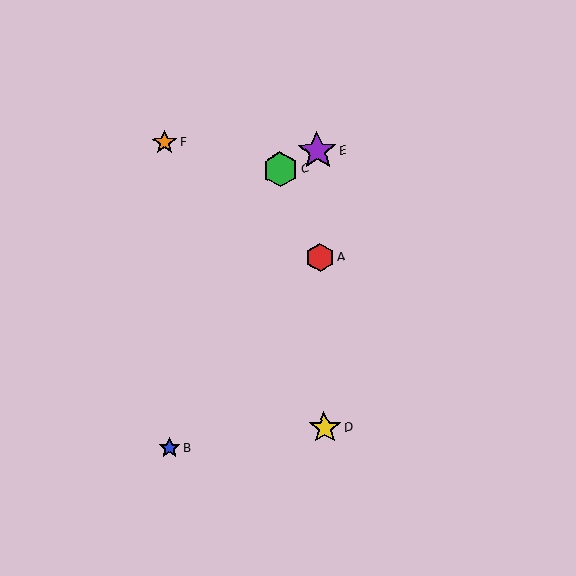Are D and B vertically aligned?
No, D is at x≈325 and B is at x≈170.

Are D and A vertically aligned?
Yes, both are at x≈325.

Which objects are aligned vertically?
Objects A, D, E are aligned vertically.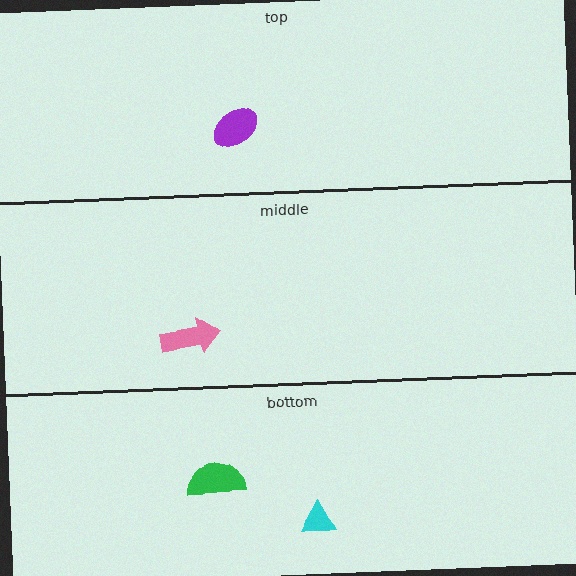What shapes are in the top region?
The purple ellipse.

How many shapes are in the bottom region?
2.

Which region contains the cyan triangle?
The bottom region.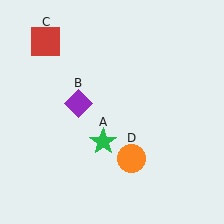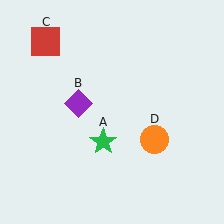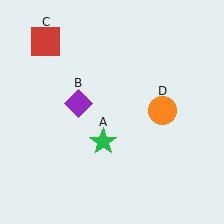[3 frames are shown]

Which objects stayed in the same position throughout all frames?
Green star (object A) and purple diamond (object B) and red square (object C) remained stationary.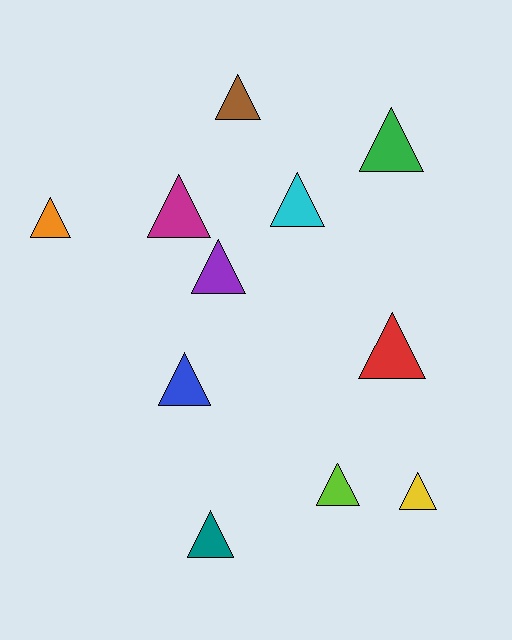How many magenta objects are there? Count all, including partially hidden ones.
There is 1 magenta object.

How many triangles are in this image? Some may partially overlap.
There are 11 triangles.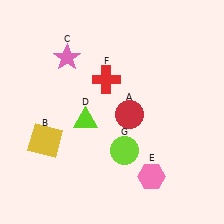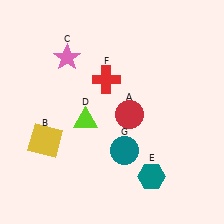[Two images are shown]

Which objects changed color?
E changed from pink to teal. G changed from lime to teal.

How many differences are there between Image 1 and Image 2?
There are 2 differences between the two images.